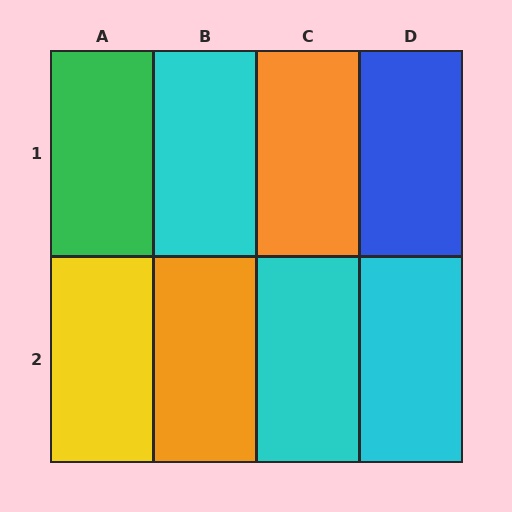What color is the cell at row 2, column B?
Orange.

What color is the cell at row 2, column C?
Cyan.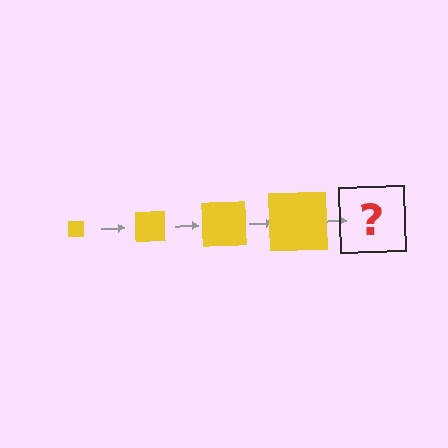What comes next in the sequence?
The next element should be a yellow square, larger than the previous one.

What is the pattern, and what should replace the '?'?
The pattern is that the square gets progressively larger each step. The '?' should be a yellow square, larger than the previous one.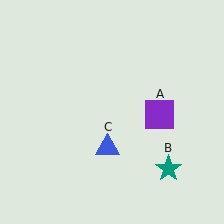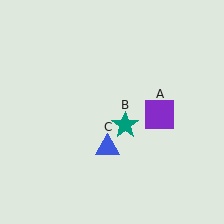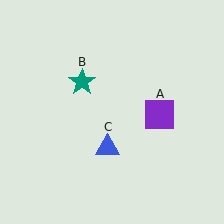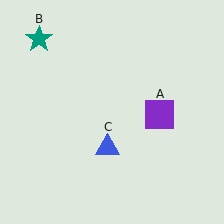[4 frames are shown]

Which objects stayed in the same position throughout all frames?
Purple square (object A) and blue triangle (object C) remained stationary.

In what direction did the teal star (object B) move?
The teal star (object B) moved up and to the left.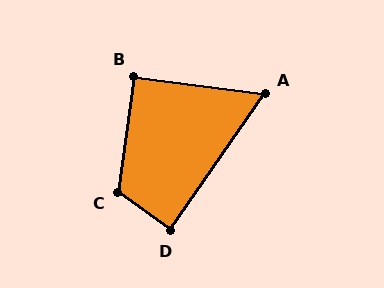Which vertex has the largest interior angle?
C, at approximately 118 degrees.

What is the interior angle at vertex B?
Approximately 91 degrees (approximately right).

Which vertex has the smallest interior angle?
A, at approximately 62 degrees.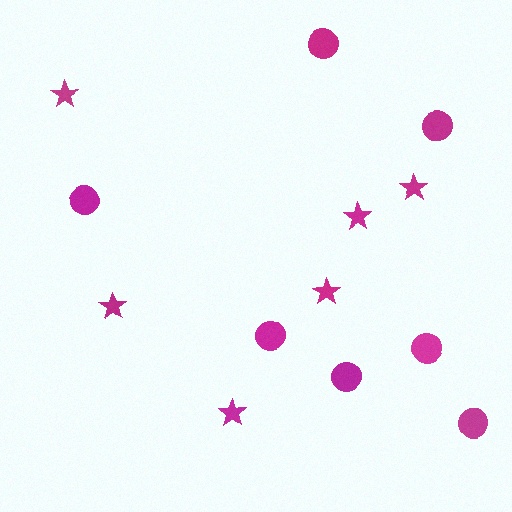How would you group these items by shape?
There are 2 groups: one group of stars (6) and one group of circles (7).